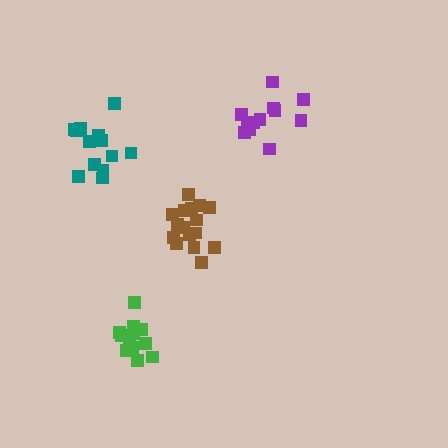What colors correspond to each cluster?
The clusters are colored: brown, teal, green, purple.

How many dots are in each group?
Group 1: 16 dots, Group 2: 13 dots, Group 3: 15 dots, Group 4: 12 dots (56 total).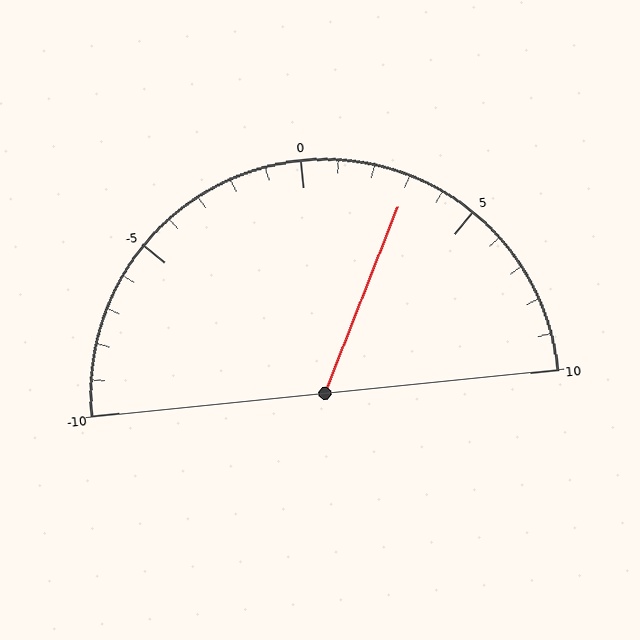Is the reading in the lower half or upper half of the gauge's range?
The reading is in the upper half of the range (-10 to 10).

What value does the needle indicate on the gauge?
The needle indicates approximately 3.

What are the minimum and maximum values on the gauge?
The gauge ranges from -10 to 10.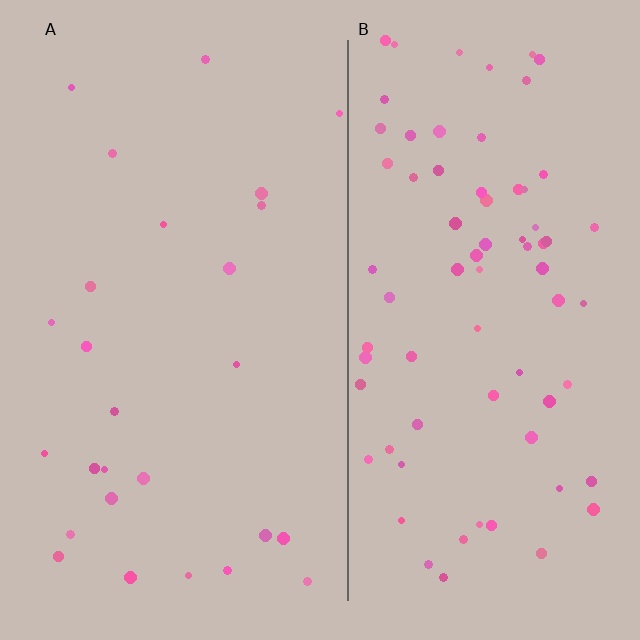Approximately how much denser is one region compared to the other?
Approximately 2.8× — region B over region A.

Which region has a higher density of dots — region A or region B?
B (the right).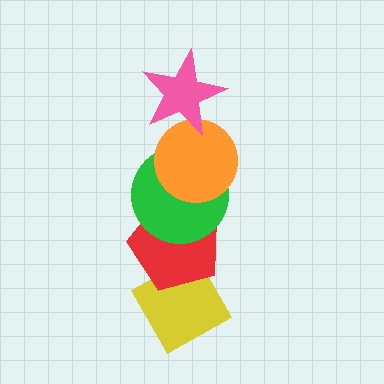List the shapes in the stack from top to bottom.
From top to bottom: the pink star, the orange circle, the green circle, the red pentagon, the yellow diamond.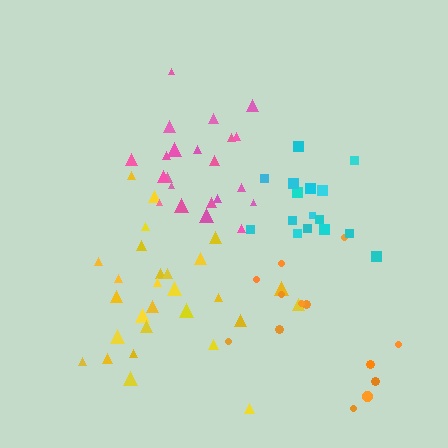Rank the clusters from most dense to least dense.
pink, cyan, yellow, orange.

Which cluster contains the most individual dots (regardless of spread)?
Yellow (28).